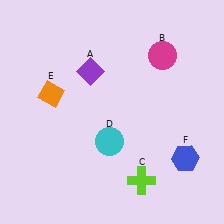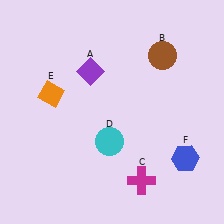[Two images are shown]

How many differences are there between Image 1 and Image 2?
There are 2 differences between the two images.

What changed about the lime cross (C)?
In Image 1, C is lime. In Image 2, it changed to magenta.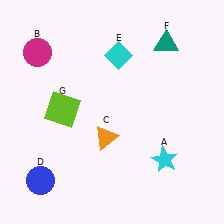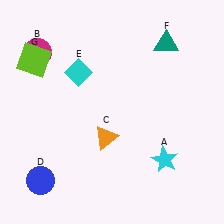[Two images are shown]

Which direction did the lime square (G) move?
The lime square (G) moved up.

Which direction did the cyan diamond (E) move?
The cyan diamond (E) moved left.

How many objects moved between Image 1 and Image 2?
2 objects moved between the two images.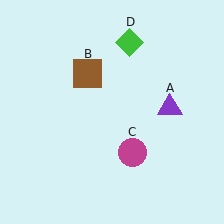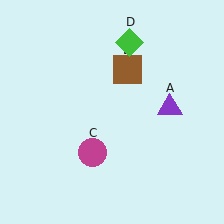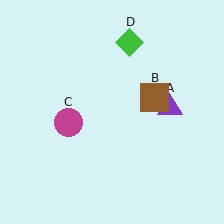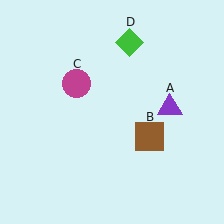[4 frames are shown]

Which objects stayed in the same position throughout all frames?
Purple triangle (object A) and green diamond (object D) remained stationary.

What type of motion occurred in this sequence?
The brown square (object B), magenta circle (object C) rotated clockwise around the center of the scene.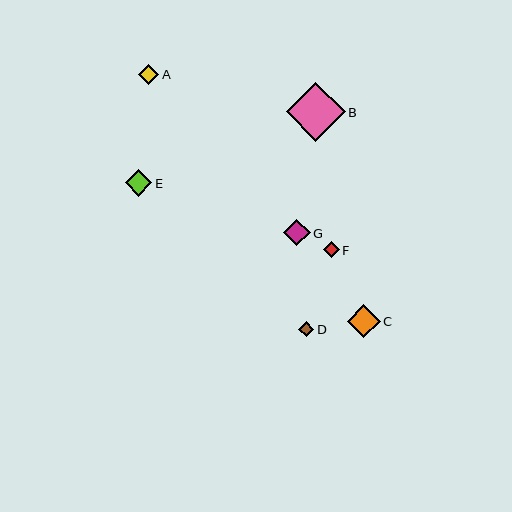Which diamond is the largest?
Diamond B is the largest with a size of approximately 59 pixels.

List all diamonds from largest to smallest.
From largest to smallest: B, C, E, G, A, F, D.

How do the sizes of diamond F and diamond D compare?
Diamond F and diamond D are approximately the same size.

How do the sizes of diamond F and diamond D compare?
Diamond F and diamond D are approximately the same size.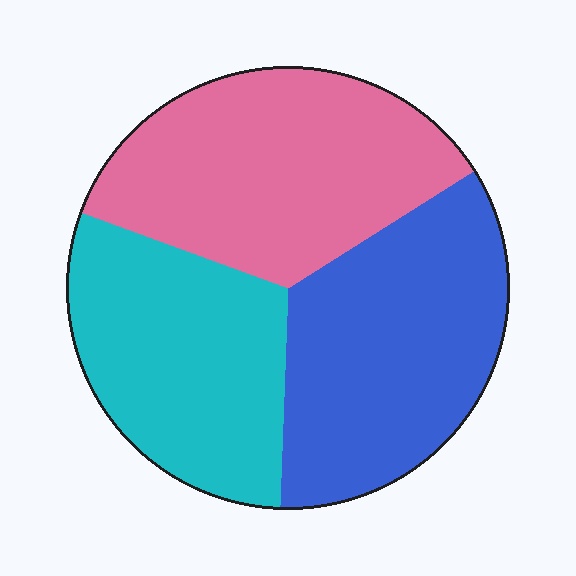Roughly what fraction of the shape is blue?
Blue covers about 35% of the shape.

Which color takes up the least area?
Cyan, at roughly 30%.